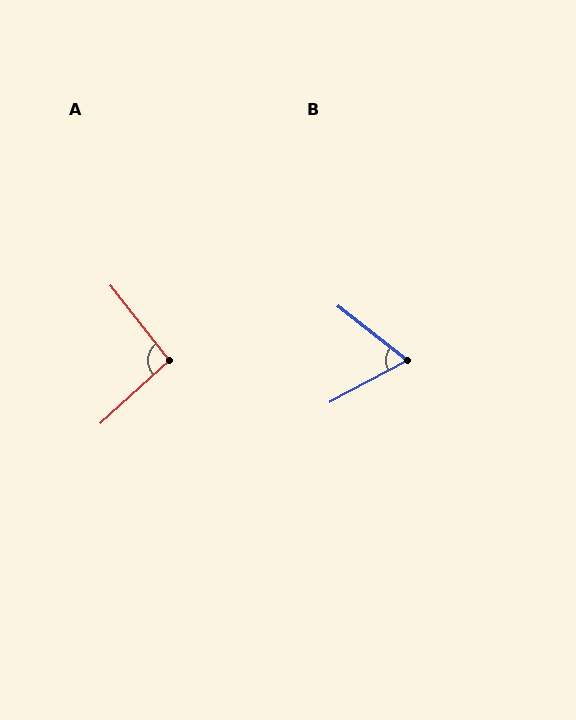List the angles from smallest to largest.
B (66°), A (95°).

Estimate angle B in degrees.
Approximately 66 degrees.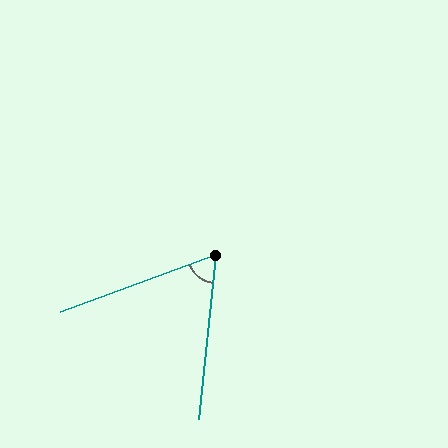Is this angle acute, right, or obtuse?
It is acute.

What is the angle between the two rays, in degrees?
Approximately 64 degrees.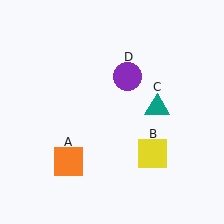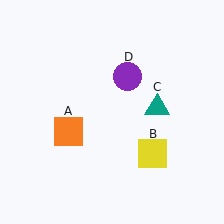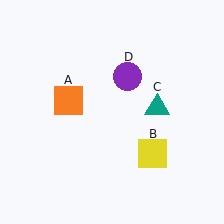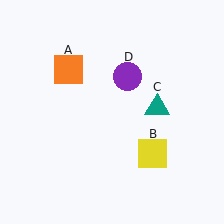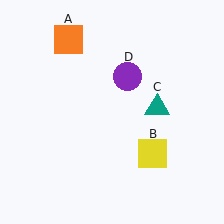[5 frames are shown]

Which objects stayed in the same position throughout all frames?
Yellow square (object B) and teal triangle (object C) and purple circle (object D) remained stationary.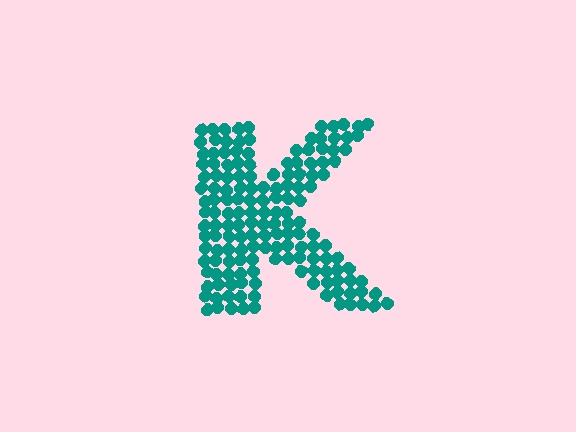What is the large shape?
The large shape is the letter K.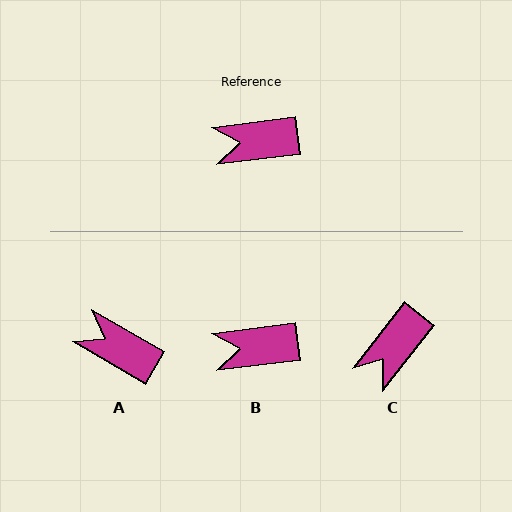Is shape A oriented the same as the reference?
No, it is off by about 37 degrees.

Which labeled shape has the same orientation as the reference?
B.